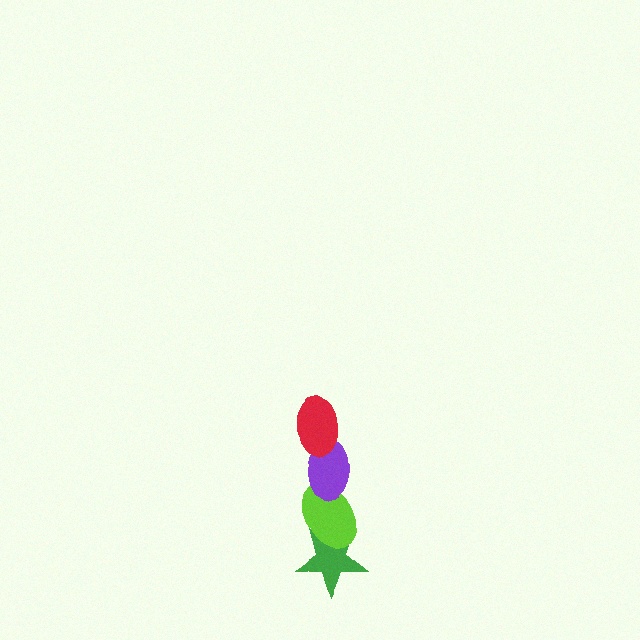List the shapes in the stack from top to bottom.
From top to bottom: the red ellipse, the purple ellipse, the lime ellipse, the green star.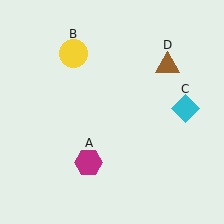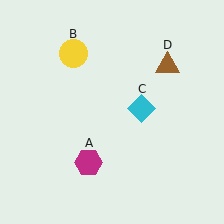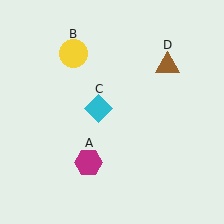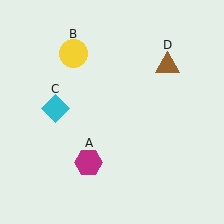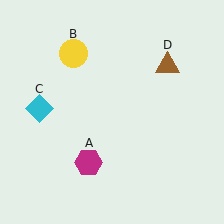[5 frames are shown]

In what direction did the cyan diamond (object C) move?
The cyan diamond (object C) moved left.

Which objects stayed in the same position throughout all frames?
Magenta hexagon (object A) and yellow circle (object B) and brown triangle (object D) remained stationary.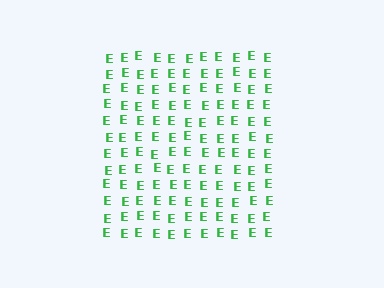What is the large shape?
The large shape is a square.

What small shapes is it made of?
It is made of small letter E's.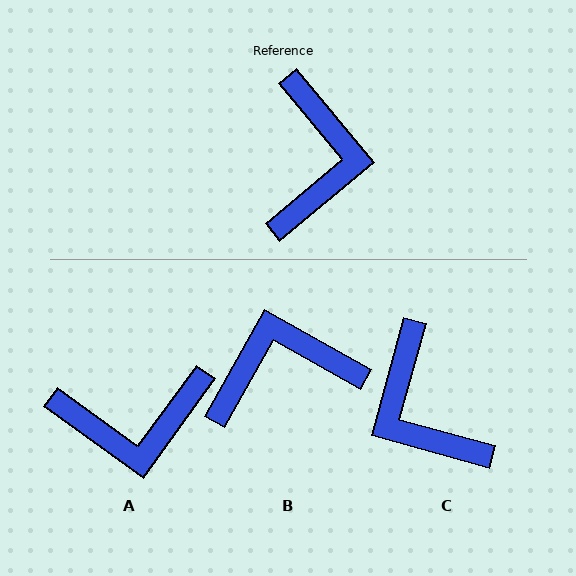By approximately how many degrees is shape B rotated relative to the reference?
Approximately 111 degrees counter-clockwise.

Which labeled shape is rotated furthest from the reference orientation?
C, about 145 degrees away.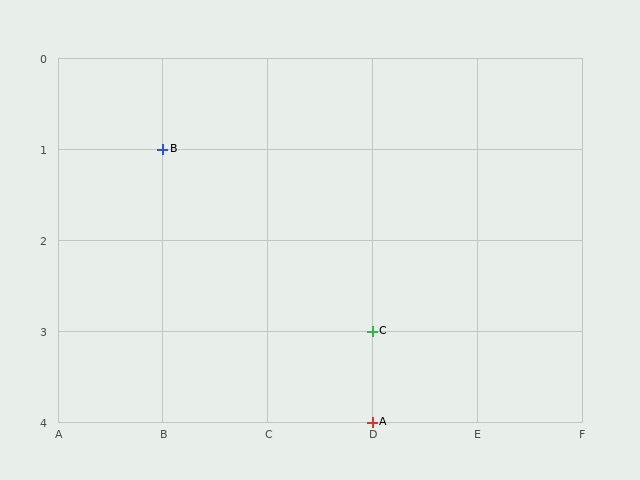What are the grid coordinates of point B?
Point B is at grid coordinates (B, 1).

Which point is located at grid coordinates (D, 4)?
Point A is at (D, 4).